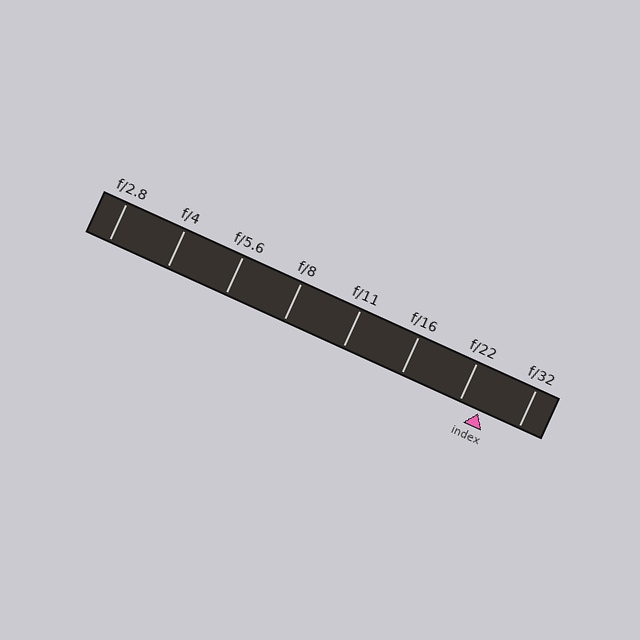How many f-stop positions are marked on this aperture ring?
There are 8 f-stop positions marked.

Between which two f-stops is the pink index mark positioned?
The index mark is between f/22 and f/32.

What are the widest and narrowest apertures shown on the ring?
The widest aperture shown is f/2.8 and the narrowest is f/32.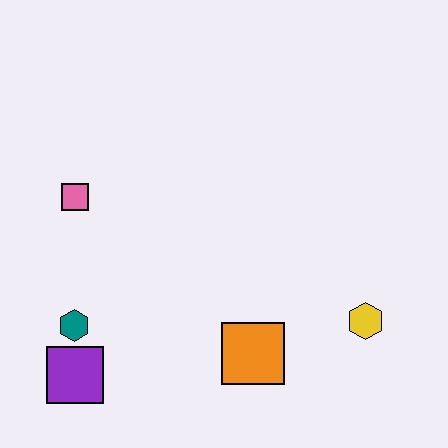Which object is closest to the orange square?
The yellow hexagon is closest to the orange square.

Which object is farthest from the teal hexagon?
The yellow hexagon is farthest from the teal hexagon.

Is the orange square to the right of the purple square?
Yes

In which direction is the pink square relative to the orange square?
The pink square is to the left of the orange square.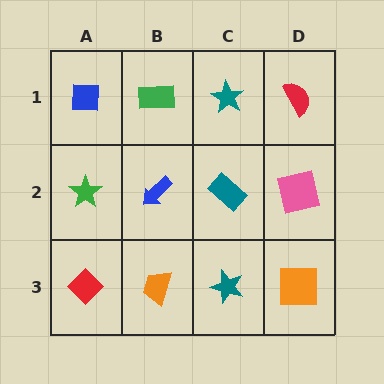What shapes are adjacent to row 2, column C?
A teal star (row 1, column C), a teal star (row 3, column C), a blue arrow (row 2, column B), a pink square (row 2, column D).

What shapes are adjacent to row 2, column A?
A blue square (row 1, column A), a red diamond (row 3, column A), a blue arrow (row 2, column B).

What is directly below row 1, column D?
A pink square.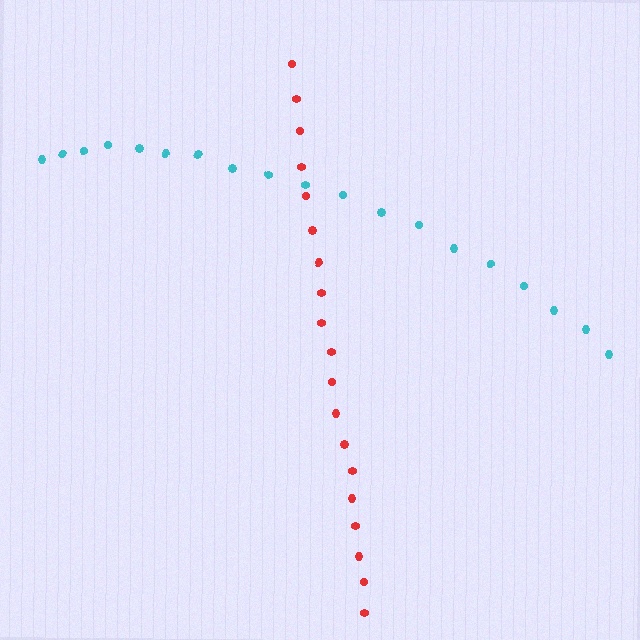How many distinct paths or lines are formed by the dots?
There are 2 distinct paths.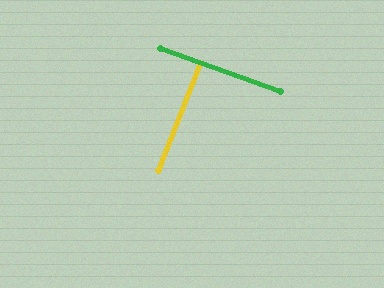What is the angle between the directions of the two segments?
Approximately 88 degrees.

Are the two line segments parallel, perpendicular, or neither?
Perpendicular — they meet at approximately 88°.